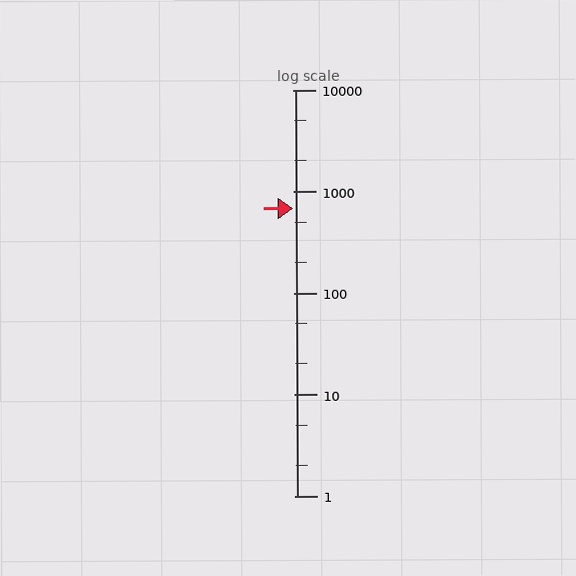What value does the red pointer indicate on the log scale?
The pointer indicates approximately 680.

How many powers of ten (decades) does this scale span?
The scale spans 4 decades, from 1 to 10000.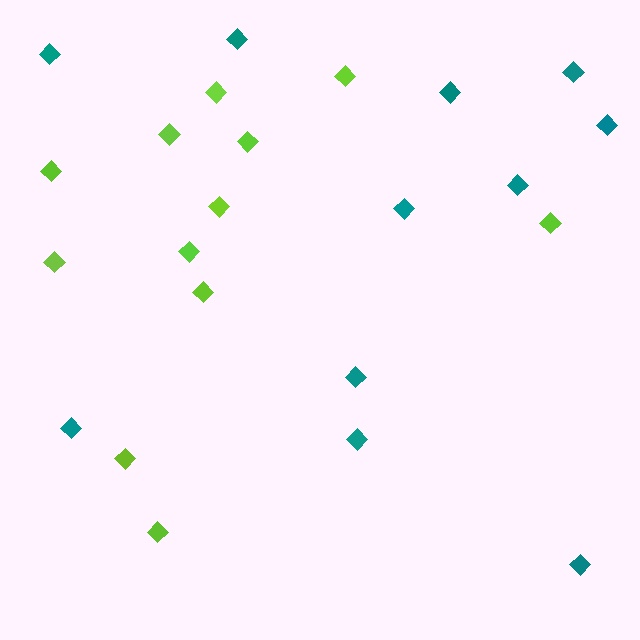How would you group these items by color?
There are 2 groups: one group of teal diamonds (11) and one group of lime diamonds (12).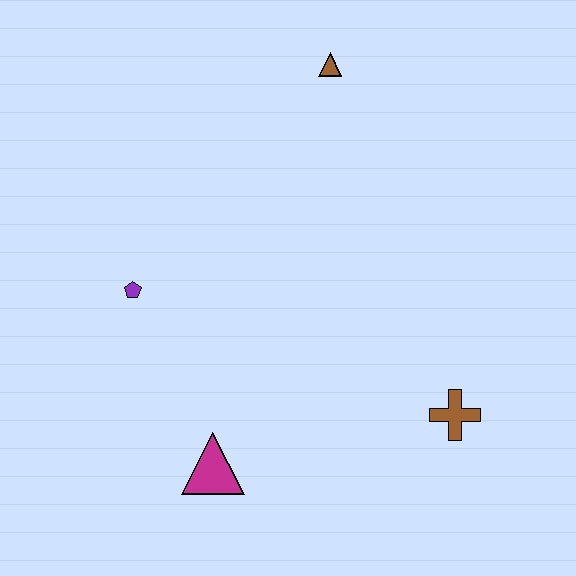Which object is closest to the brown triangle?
The purple pentagon is closest to the brown triangle.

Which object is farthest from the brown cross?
The brown triangle is farthest from the brown cross.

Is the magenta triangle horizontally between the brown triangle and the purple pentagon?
Yes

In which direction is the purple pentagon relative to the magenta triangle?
The purple pentagon is above the magenta triangle.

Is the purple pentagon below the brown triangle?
Yes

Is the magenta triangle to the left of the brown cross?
Yes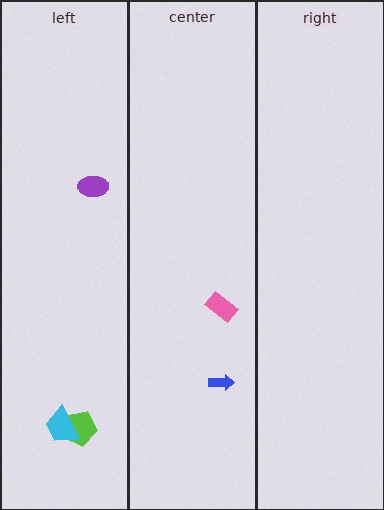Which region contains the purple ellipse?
The left region.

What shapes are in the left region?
The lime pentagon, the purple ellipse, the cyan trapezoid.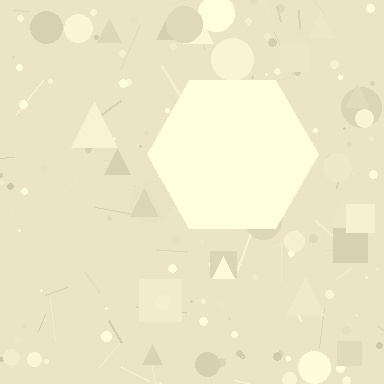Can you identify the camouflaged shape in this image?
The camouflaged shape is a hexagon.